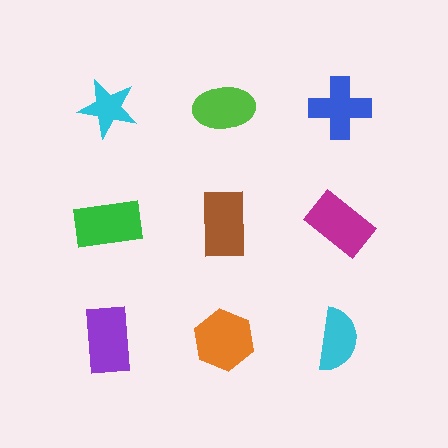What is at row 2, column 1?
A green rectangle.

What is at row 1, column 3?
A blue cross.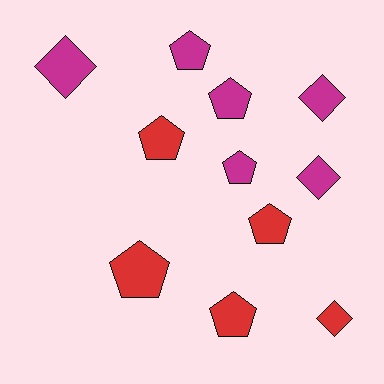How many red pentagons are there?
There are 4 red pentagons.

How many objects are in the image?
There are 11 objects.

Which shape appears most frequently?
Pentagon, with 7 objects.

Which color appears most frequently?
Magenta, with 6 objects.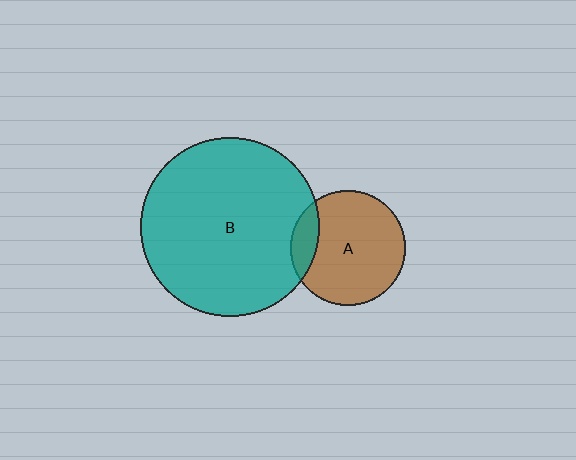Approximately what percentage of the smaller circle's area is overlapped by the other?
Approximately 15%.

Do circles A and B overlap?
Yes.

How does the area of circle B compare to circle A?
Approximately 2.4 times.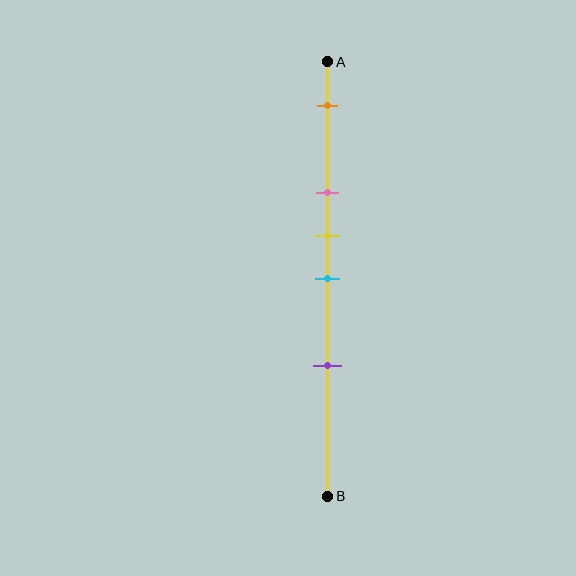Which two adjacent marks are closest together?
The yellow and cyan marks are the closest adjacent pair.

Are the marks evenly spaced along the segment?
No, the marks are not evenly spaced.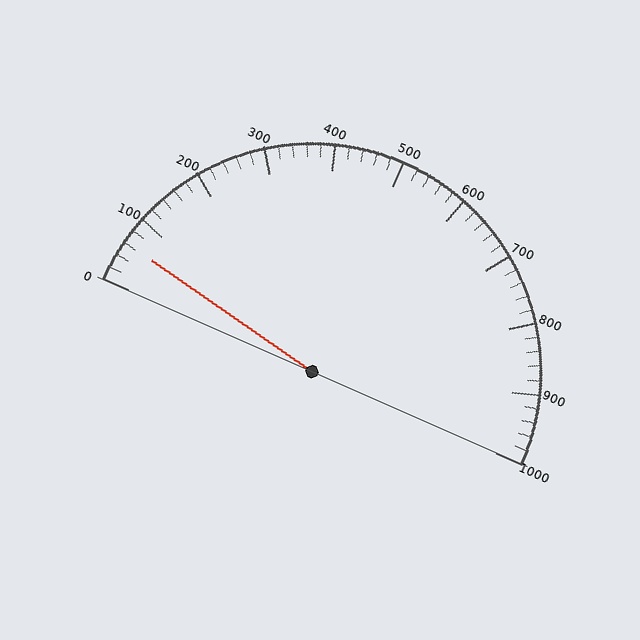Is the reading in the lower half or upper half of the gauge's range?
The reading is in the lower half of the range (0 to 1000).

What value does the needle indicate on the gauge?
The needle indicates approximately 60.